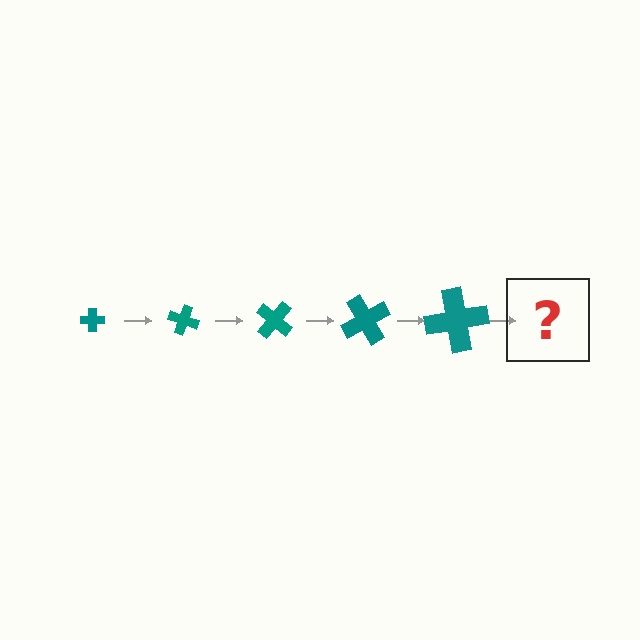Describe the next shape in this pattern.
It should be a cross, larger than the previous one and rotated 100 degrees from the start.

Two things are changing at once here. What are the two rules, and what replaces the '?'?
The two rules are that the cross grows larger each step and it rotates 20 degrees each step. The '?' should be a cross, larger than the previous one and rotated 100 degrees from the start.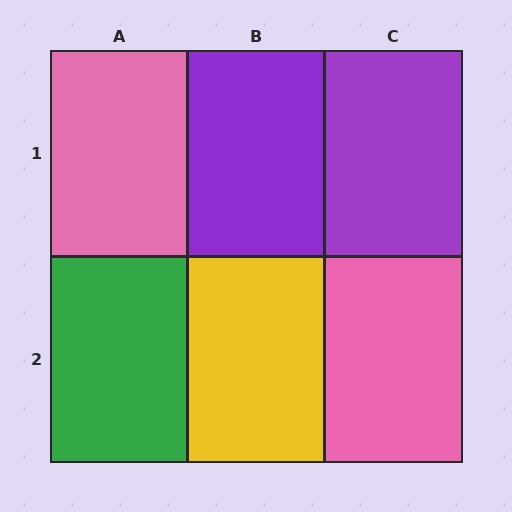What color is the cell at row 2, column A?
Green.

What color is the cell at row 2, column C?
Pink.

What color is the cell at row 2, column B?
Yellow.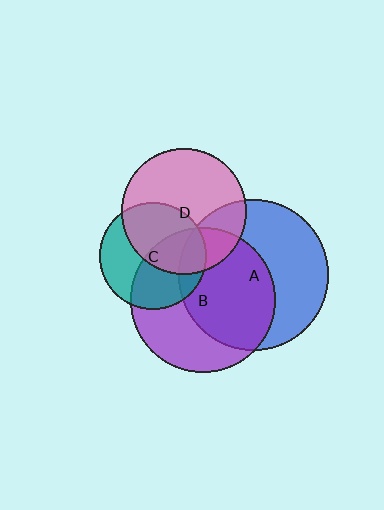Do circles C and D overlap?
Yes.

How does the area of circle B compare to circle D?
Approximately 1.3 times.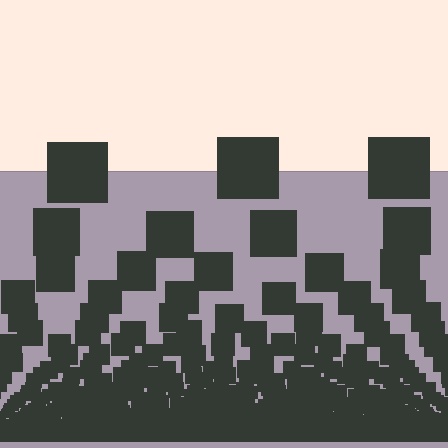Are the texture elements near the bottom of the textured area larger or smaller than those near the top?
Smaller. The gradient is inverted — elements near the bottom are smaller and denser.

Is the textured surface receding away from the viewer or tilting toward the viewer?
The surface appears to tilt toward the viewer. Texture elements get larger and sparser toward the top.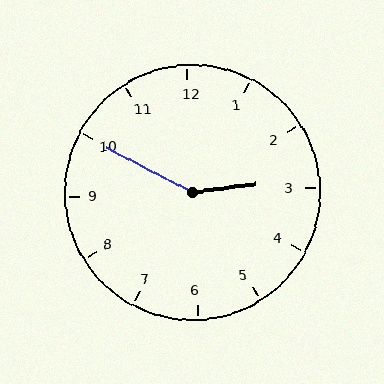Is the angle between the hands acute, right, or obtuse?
It is obtuse.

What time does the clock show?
2:50.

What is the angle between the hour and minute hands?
Approximately 145 degrees.